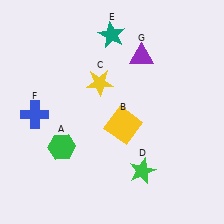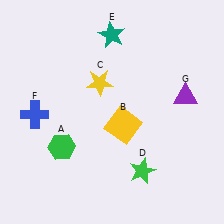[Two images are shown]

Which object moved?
The purple triangle (G) moved right.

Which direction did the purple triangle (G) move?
The purple triangle (G) moved right.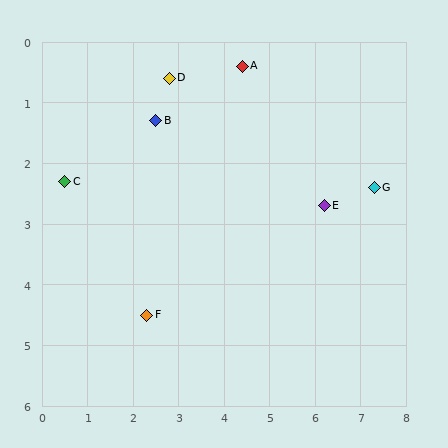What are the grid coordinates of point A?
Point A is at approximately (4.4, 0.4).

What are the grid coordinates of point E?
Point E is at approximately (6.2, 2.7).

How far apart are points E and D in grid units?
Points E and D are about 4.0 grid units apart.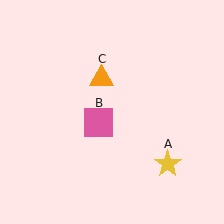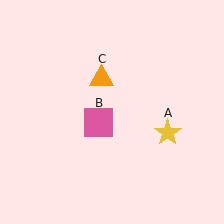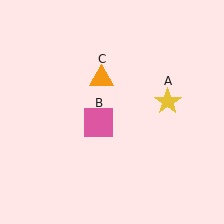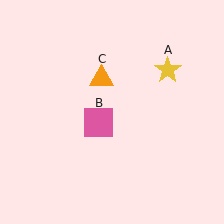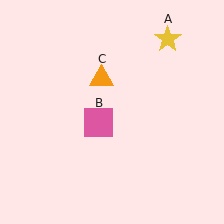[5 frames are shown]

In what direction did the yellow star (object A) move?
The yellow star (object A) moved up.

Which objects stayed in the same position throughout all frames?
Pink square (object B) and orange triangle (object C) remained stationary.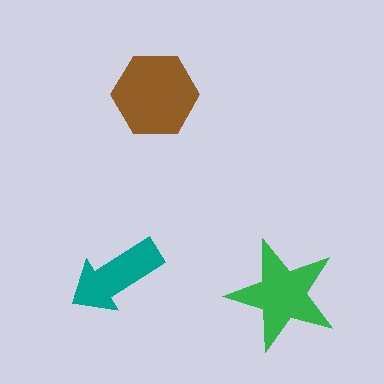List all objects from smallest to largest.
The teal arrow, the green star, the brown hexagon.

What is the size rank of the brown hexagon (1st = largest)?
1st.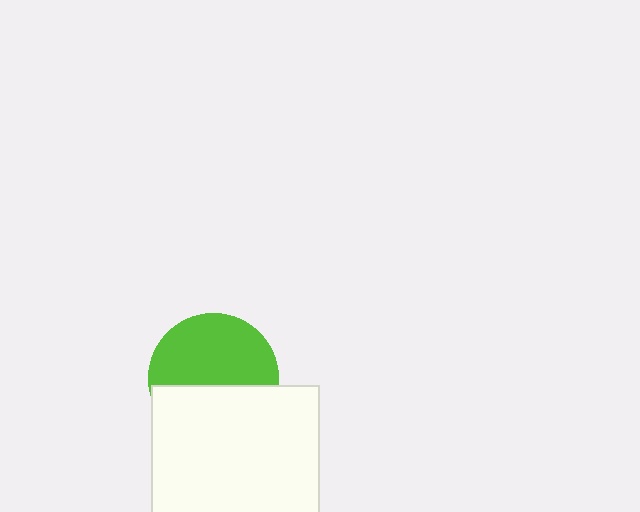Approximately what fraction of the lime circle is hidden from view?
Roughly 43% of the lime circle is hidden behind the white square.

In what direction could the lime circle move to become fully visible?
The lime circle could move up. That would shift it out from behind the white square entirely.